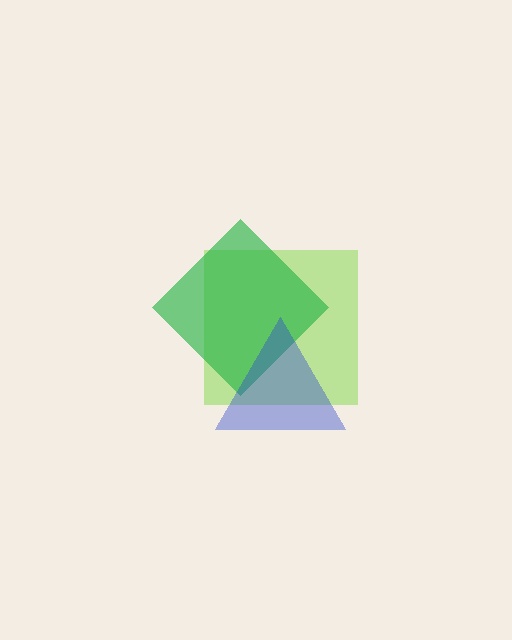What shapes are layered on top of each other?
The layered shapes are: a lime square, a green diamond, a blue triangle.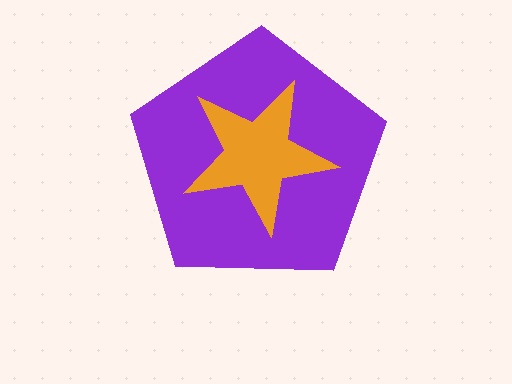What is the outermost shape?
The purple pentagon.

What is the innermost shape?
The orange star.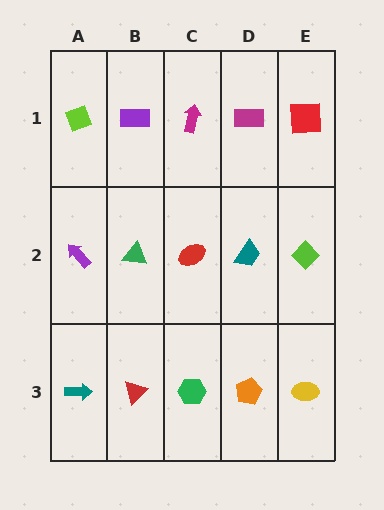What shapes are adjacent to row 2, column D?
A magenta rectangle (row 1, column D), an orange pentagon (row 3, column D), a red ellipse (row 2, column C), a lime diamond (row 2, column E).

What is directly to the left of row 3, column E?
An orange pentagon.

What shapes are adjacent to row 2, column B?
A purple rectangle (row 1, column B), a red triangle (row 3, column B), a purple arrow (row 2, column A), a red ellipse (row 2, column C).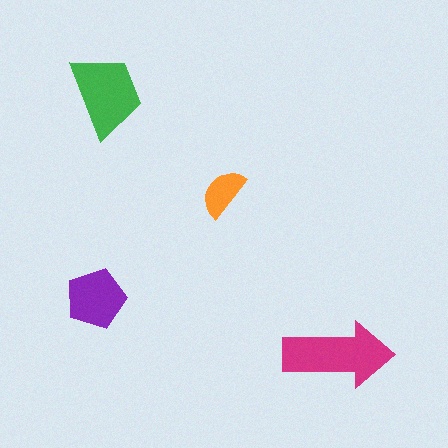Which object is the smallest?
The orange semicircle.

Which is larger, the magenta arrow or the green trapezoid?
The magenta arrow.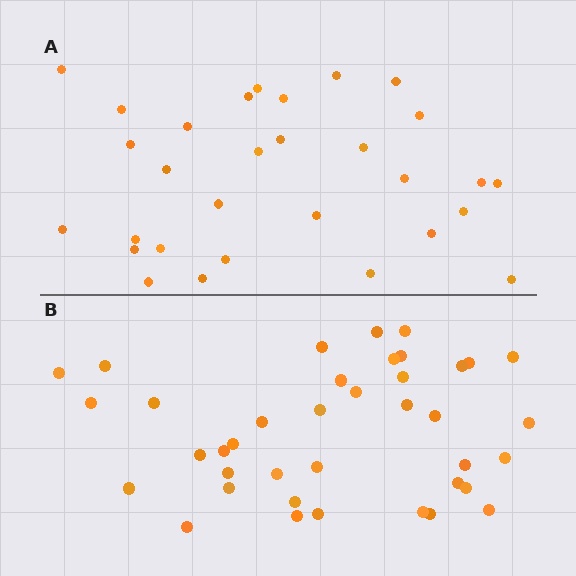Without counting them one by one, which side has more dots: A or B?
Region B (the bottom region) has more dots.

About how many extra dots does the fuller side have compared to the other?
Region B has roughly 8 or so more dots than region A.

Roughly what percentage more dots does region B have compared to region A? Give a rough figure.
About 30% more.